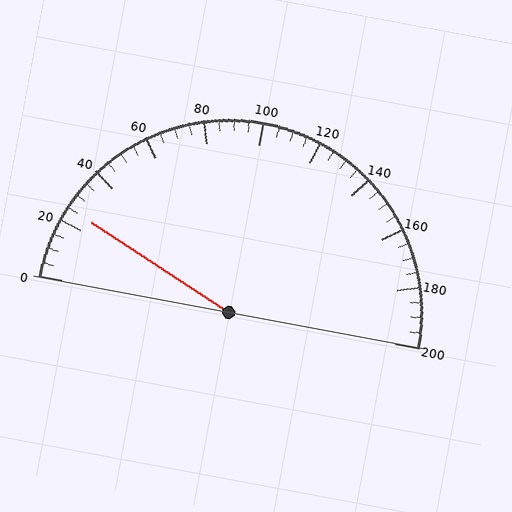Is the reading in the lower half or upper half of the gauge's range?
The reading is in the lower half of the range (0 to 200).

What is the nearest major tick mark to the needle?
The nearest major tick mark is 20.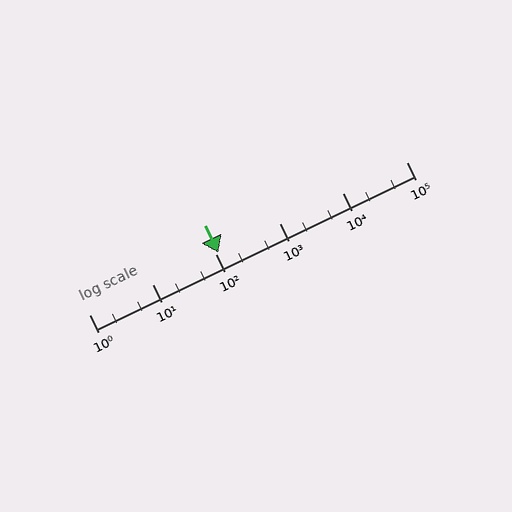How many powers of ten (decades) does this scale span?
The scale spans 5 decades, from 1 to 100000.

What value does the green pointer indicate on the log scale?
The pointer indicates approximately 110.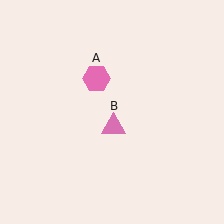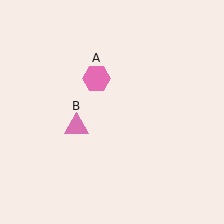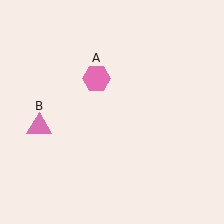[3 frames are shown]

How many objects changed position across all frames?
1 object changed position: pink triangle (object B).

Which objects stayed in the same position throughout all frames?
Pink hexagon (object A) remained stationary.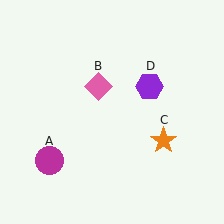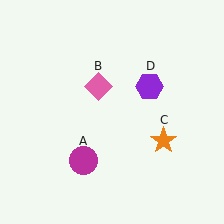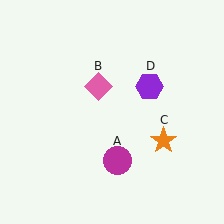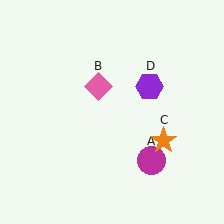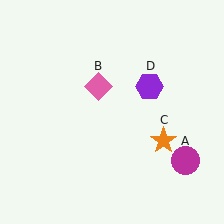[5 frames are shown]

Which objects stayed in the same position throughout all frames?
Pink diamond (object B) and orange star (object C) and purple hexagon (object D) remained stationary.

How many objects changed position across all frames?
1 object changed position: magenta circle (object A).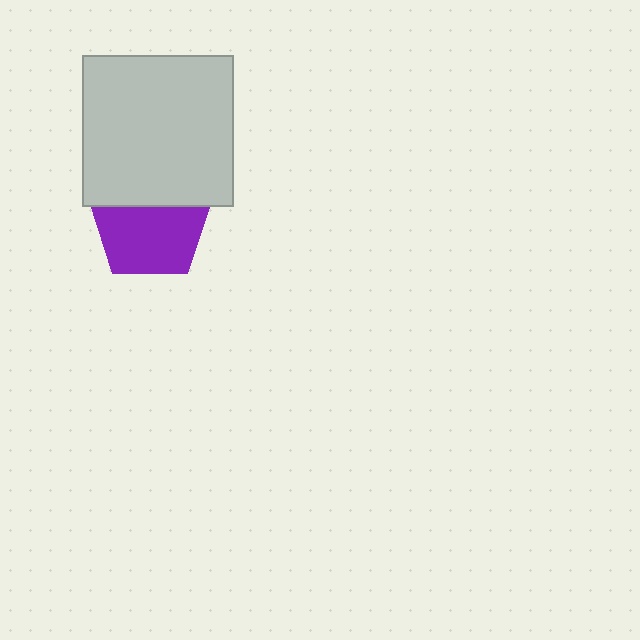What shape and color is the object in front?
The object in front is a light gray square.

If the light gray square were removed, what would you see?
You would see the complete purple pentagon.